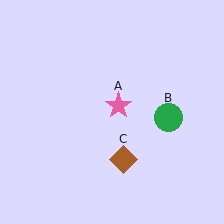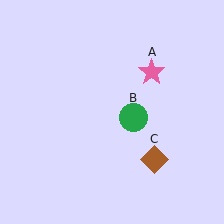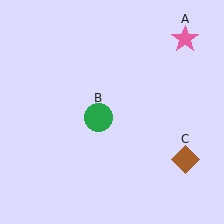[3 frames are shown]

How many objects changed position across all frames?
3 objects changed position: pink star (object A), green circle (object B), brown diamond (object C).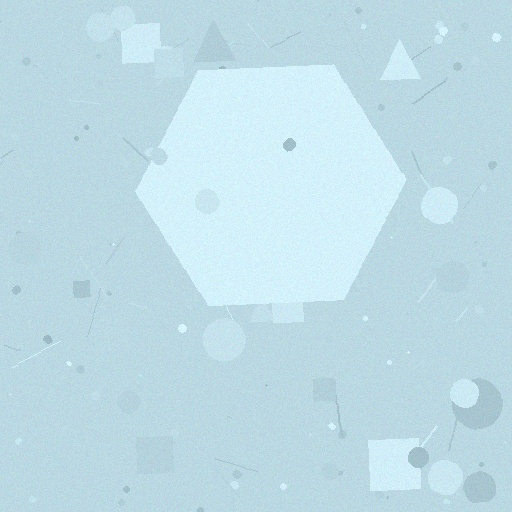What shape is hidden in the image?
A hexagon is hidden in the image.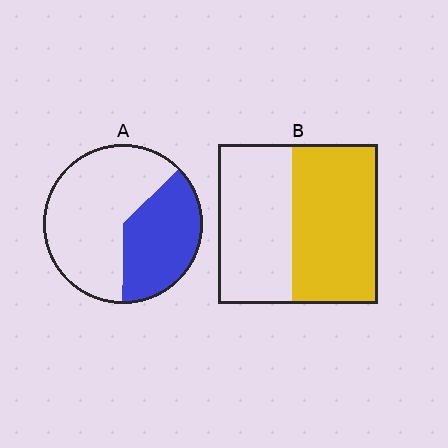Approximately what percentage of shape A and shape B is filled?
A is approximately 40% and B is approximately 55%.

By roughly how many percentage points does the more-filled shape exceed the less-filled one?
By roughly 15 percentage points (B over A).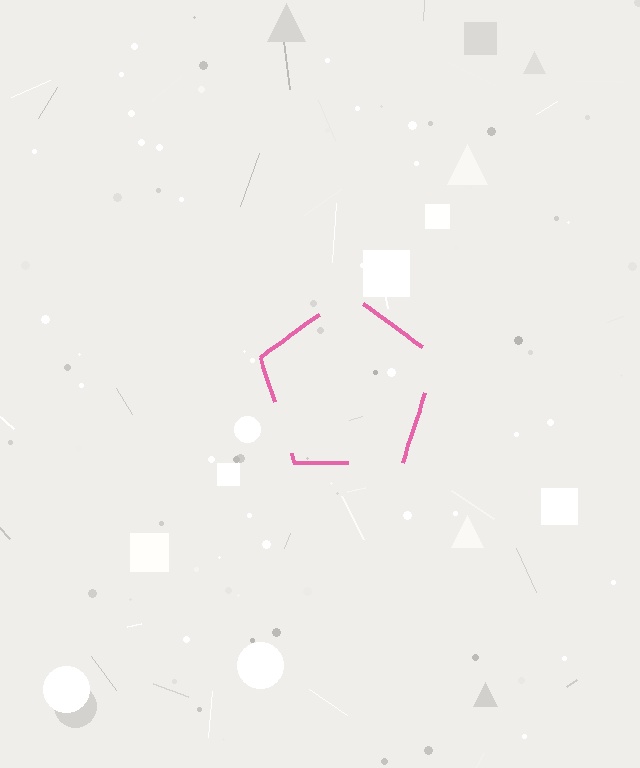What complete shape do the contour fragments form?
The contour fragments form a pentagon.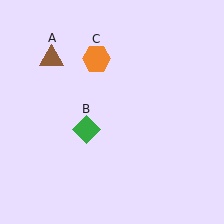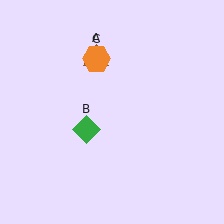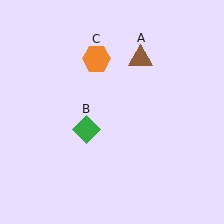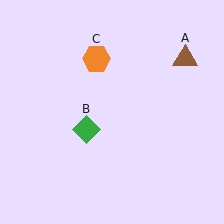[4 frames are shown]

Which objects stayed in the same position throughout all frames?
Green diamond (object B) and orange hexagon (object C) remained stationary.